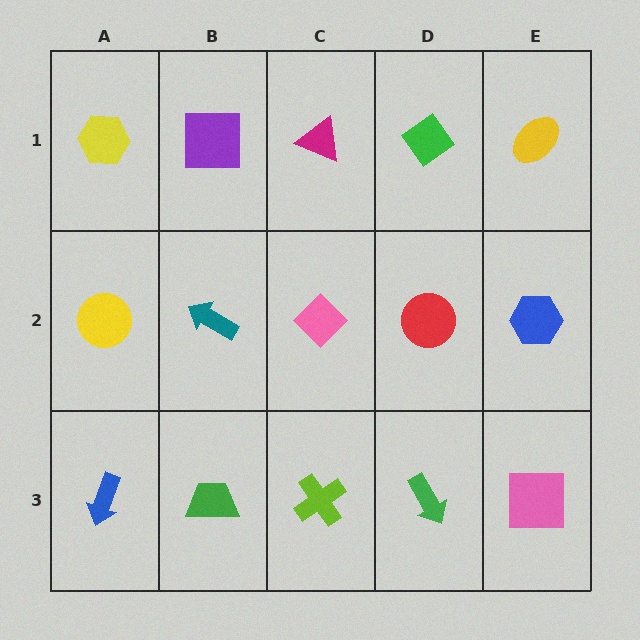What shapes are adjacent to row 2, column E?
A yellow ellipse (row 1, column E), a pink square (row 3, column E), a red circle (row 2, column D).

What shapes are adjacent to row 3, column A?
A yellow circle (row 2, column A), a green trapezoid (row 3, column B).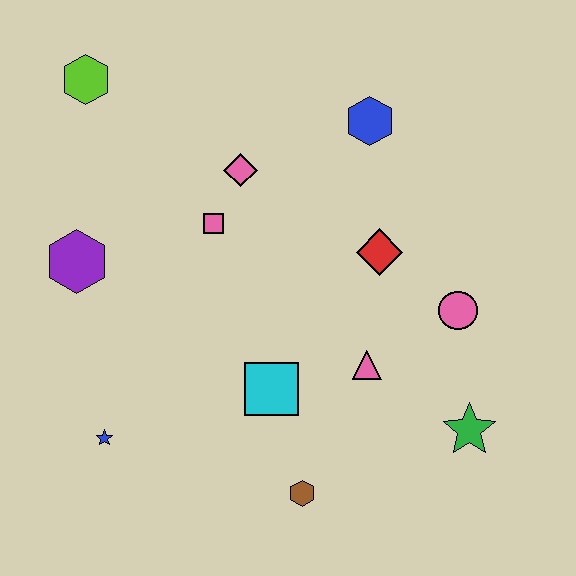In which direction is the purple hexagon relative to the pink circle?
The purple hexagon is to the left of the pink circle.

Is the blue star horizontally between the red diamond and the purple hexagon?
Yes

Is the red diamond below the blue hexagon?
Yes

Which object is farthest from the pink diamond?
The green star is farthest from the pink diamond.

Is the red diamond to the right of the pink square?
Yes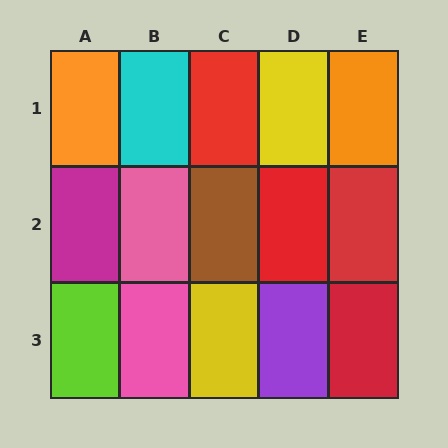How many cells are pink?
2 cells are pink.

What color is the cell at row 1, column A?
Orange.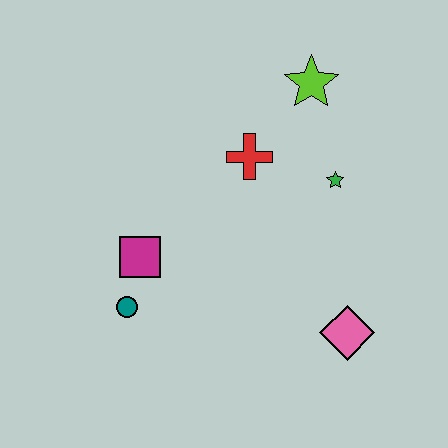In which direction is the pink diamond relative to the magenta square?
The pink diamond is to the right of the magenta square.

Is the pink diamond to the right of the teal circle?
Yes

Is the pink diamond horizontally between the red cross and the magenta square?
No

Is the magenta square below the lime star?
Yes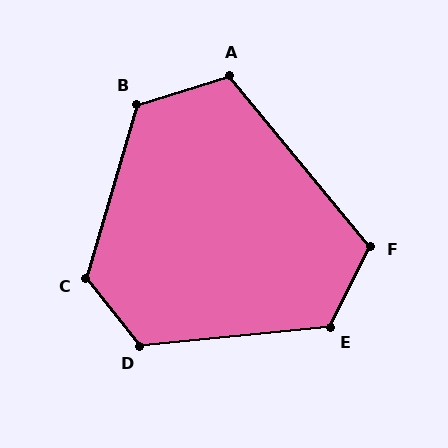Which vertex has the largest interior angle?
C, at approximately 126 degrees.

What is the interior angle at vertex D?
Approximately 123 degrees (obtuse).